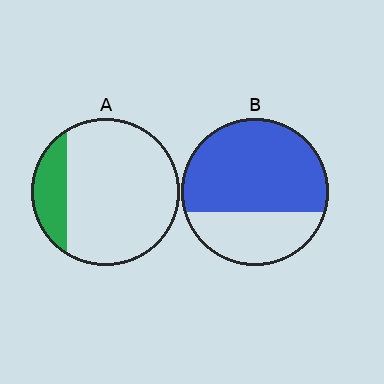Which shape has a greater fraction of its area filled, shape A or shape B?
Shape B.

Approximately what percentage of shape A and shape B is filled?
A is approximately 20% and B is approximately 65%.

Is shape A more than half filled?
No.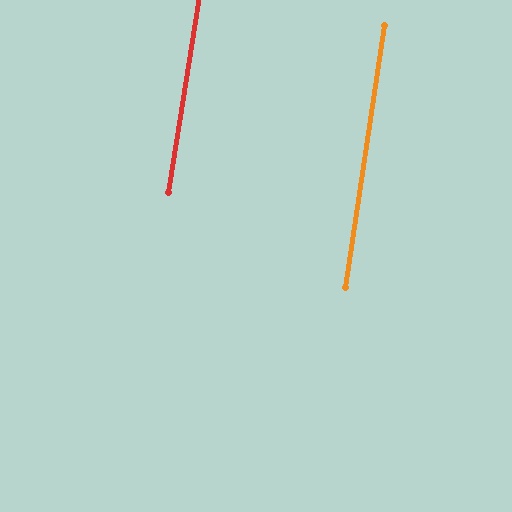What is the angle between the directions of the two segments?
Approximately 1 degree.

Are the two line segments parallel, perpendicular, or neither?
Parallel — their directions differ by only 0.7°.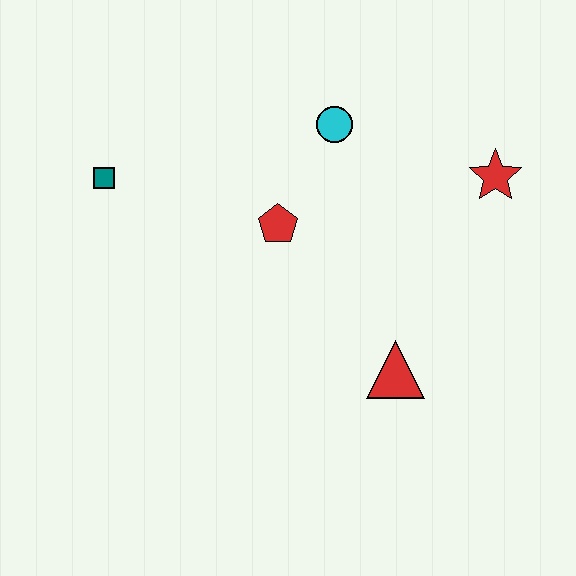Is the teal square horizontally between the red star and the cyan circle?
No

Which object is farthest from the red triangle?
The teal square is farthest from the red triangle.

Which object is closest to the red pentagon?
The cyan circle is closest to the red pentagon.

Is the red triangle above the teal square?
No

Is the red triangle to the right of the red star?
No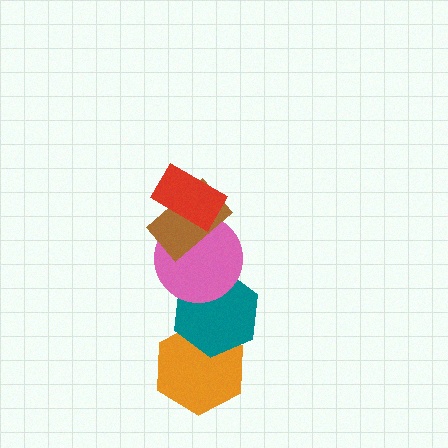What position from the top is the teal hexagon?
The teal hexagon is 4th from the top.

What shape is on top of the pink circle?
The brown rectangle is on top of the pink circle.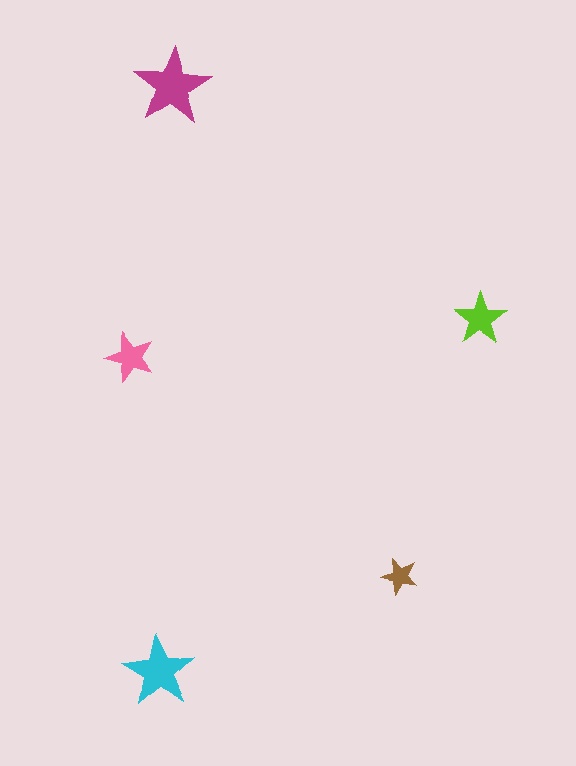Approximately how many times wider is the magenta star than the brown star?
About 2 times wider.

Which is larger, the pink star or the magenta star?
The magenta one.